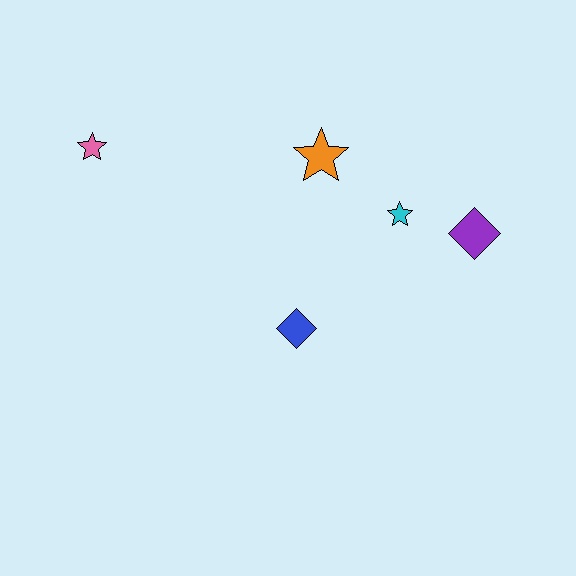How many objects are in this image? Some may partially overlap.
There are 5 objects.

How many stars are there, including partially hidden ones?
There are 3 stars.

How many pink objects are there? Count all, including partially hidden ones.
There is 1 pink object.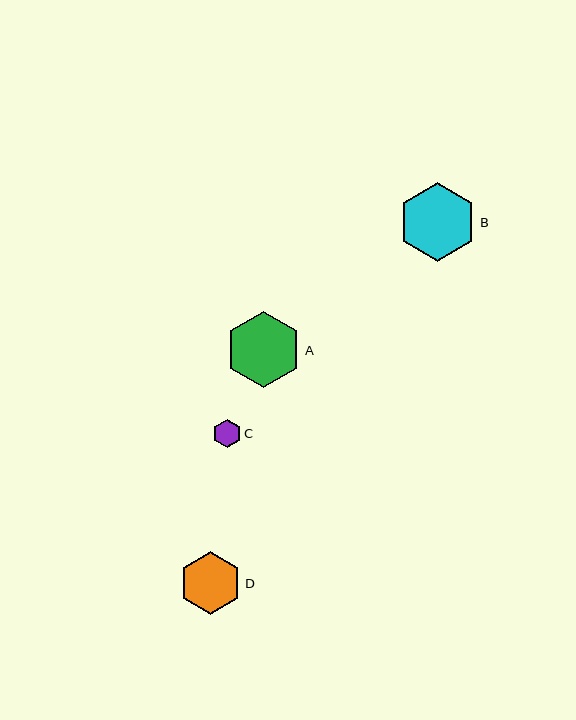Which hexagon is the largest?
Hexagon B is the largest with a size of approximately 79 pixels.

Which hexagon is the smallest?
Hexagon C is the smallest with a size of approximately 28 pixels.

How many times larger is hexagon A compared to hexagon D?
Hexagon A is approximately 1.2 times the size of hexagon D.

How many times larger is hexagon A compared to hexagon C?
Hexagon A is approximately 2.7 times the size of hexagon C.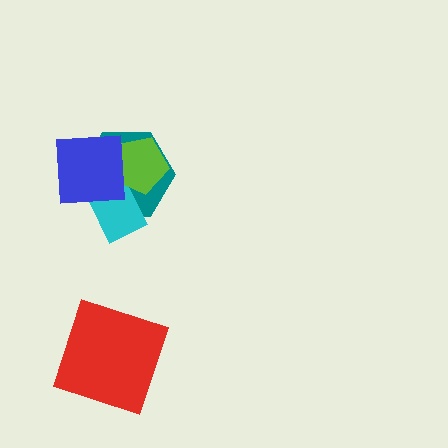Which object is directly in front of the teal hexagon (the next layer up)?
The cyan rectangle is directly in front of the teal hexagon.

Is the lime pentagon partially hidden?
Yes, it is partially covered by another shape.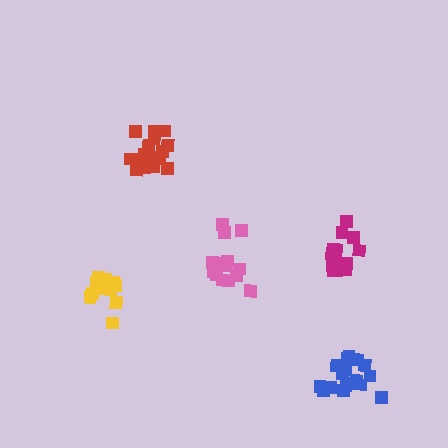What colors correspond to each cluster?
The clusters are colored: pink, blue, yellow, red, magenta.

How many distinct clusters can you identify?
There are 5 distinct clusters.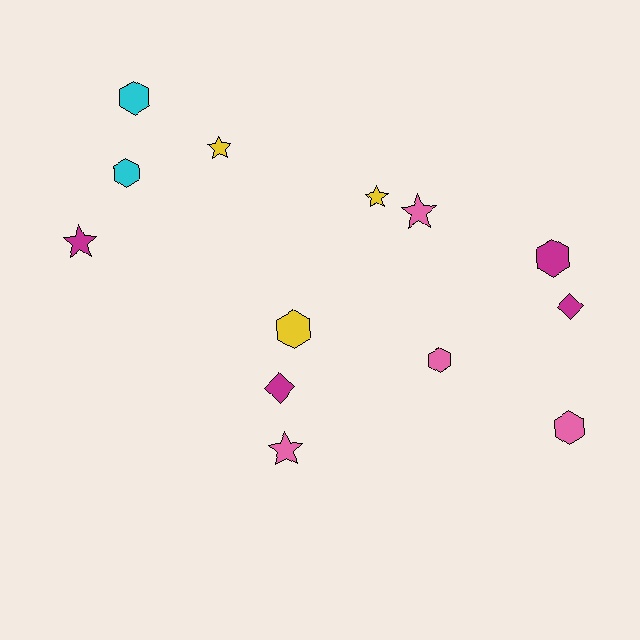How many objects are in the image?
There are 13 objects.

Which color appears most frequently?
Magenta, with 4 objects.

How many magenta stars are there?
There is 1 magenta star.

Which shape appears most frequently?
Hexagon, with 6 objects.